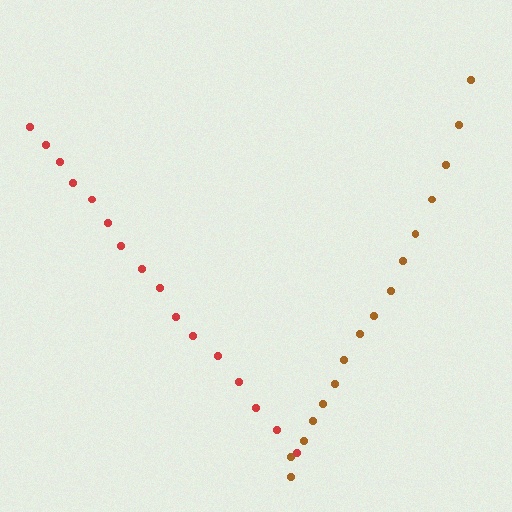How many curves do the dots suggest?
There are 2 distinct paths.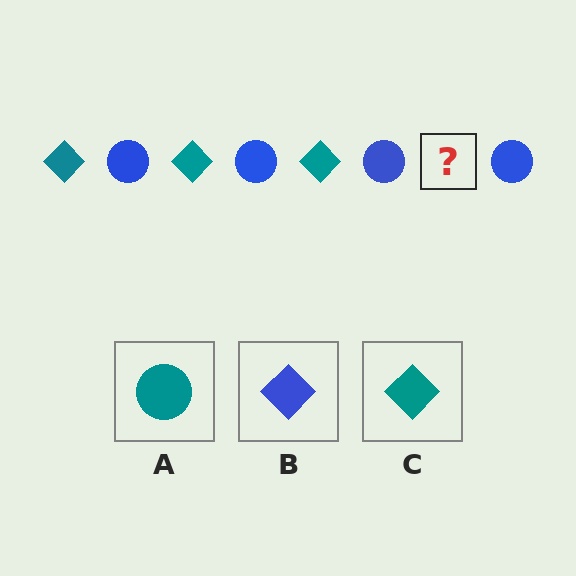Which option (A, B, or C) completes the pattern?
C.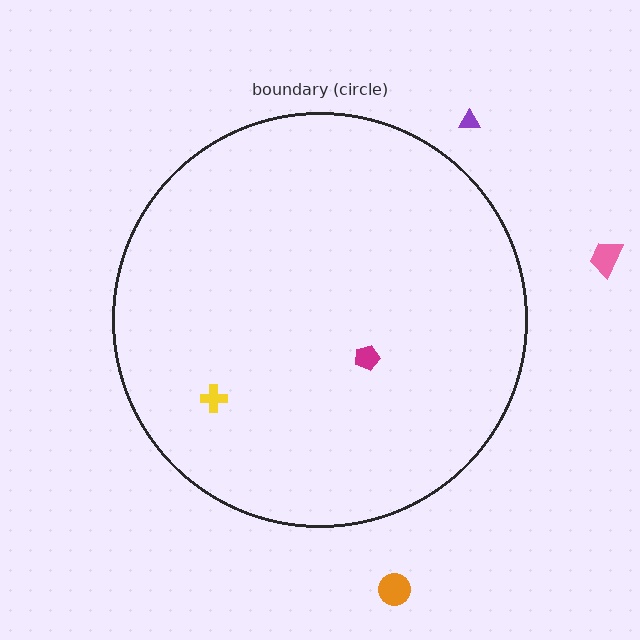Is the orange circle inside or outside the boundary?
Outside.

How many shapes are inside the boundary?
2 inside, 3 outside.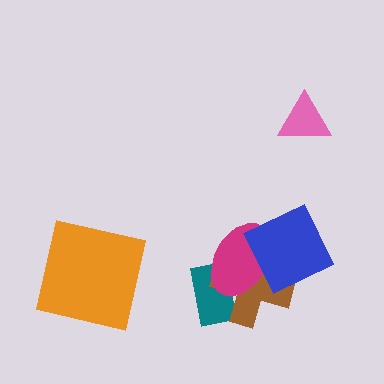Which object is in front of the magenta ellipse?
The blue diamond is in front of the magenta ellipse.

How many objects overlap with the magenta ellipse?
3 objects overlap with the magenta ellipse.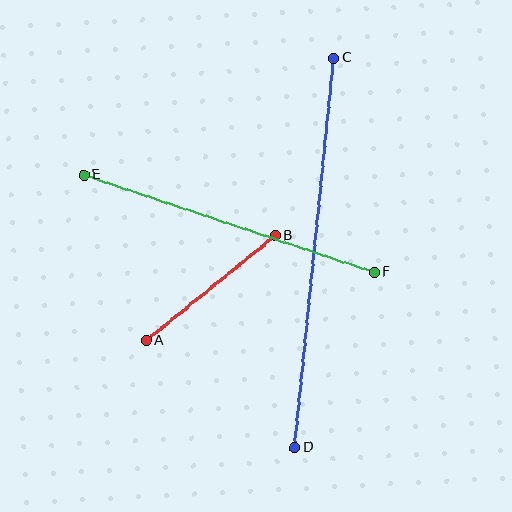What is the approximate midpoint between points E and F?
The midpoint is at approximately (229, 224) pixels.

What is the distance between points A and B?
The distance is approximately 166 pixels.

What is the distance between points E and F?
The distance is approximately 306 pixels.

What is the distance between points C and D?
The distance is approximately 392 pixels.